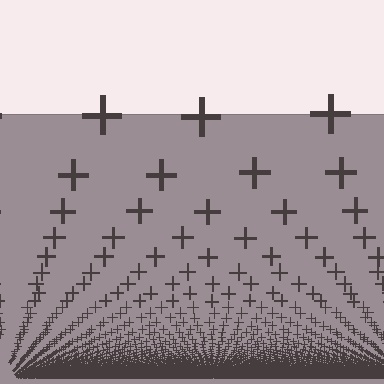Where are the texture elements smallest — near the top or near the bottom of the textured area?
Near the bottom.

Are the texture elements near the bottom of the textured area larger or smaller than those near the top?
Smaller. The gradient is inverted — elements near the bottom are smaller and denser.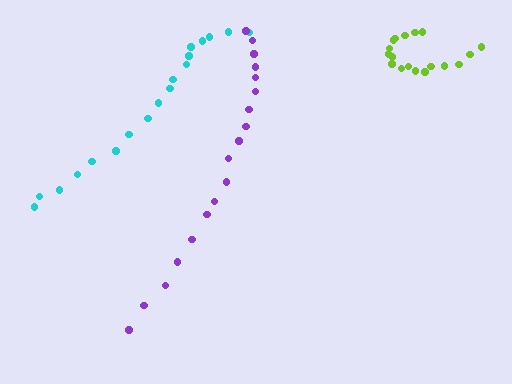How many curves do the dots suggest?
There are 3 distinct paths.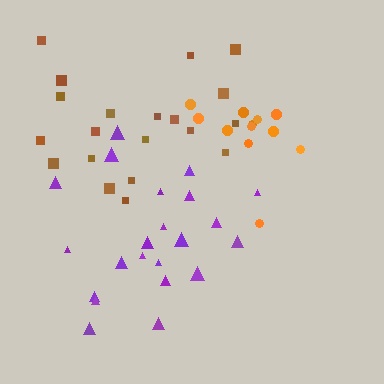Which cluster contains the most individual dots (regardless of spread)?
Purple (22).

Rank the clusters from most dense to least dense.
orange, purple, brown.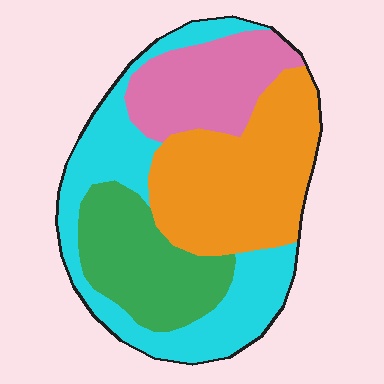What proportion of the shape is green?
Green covers roughly 20% of the shape.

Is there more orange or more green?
Orange.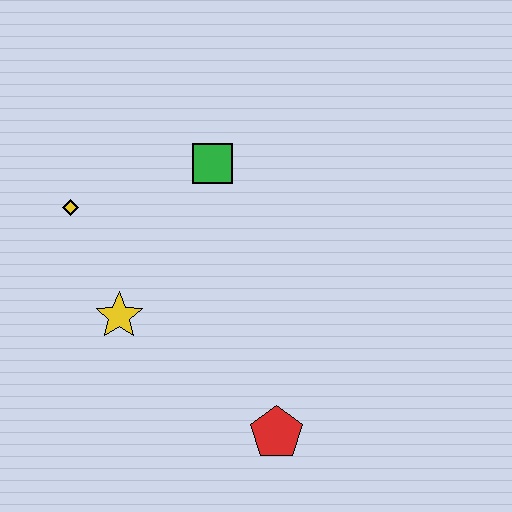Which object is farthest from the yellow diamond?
The red pentagon is farthest from the yellow diamond.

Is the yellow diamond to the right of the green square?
No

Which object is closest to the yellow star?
The yellow diamond is closest to the yellow star.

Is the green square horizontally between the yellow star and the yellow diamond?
No